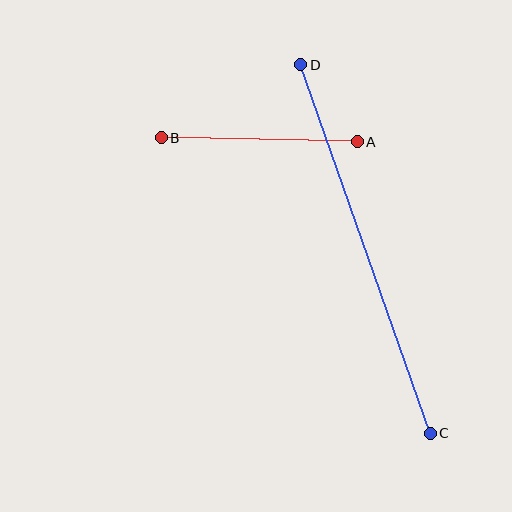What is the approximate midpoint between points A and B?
The midpoint is at approximately (259, 140) pixels.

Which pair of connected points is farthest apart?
Points C and D are farthest apart.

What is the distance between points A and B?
The distance is approximately 196 pixels.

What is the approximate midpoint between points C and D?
The midpoint is at approximately (365, 249) pixels.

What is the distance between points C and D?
The distance is approximately 390 pixels.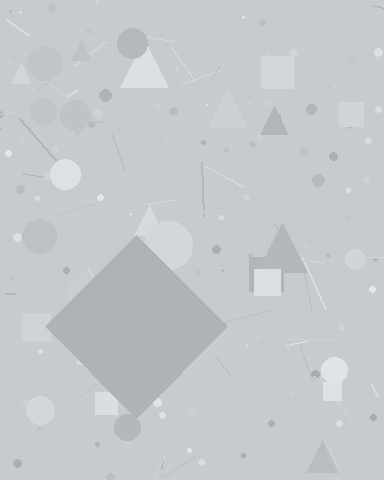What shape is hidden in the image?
A diamond is hidden in the image.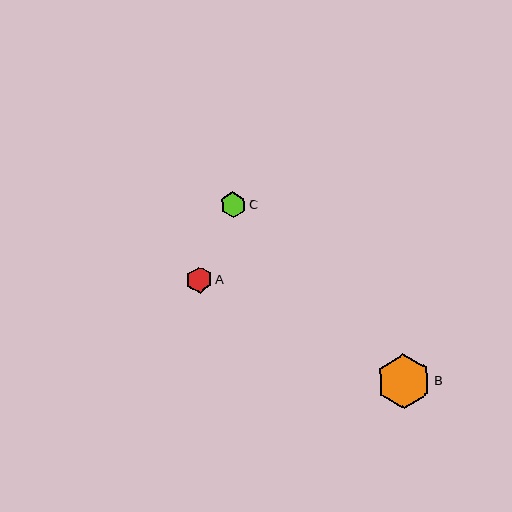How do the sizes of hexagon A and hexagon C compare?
Hexagon A and hexagon C are approximately the same size.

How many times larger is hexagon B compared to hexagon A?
Hexagon B is approximately 2.1 times the size of hexagon A.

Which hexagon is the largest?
Hexagon B is the largest with a size of approximately 54 pixels.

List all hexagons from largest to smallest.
From largest to smallest: B, A, C.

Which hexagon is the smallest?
Hexagon C is the smallest with a size of approximately 26 pixels.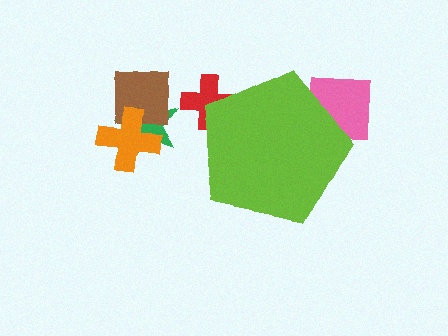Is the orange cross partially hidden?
No, the orange cross is fully visible.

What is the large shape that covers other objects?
A lime pentagon.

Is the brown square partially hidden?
No, the brown square is fully visible.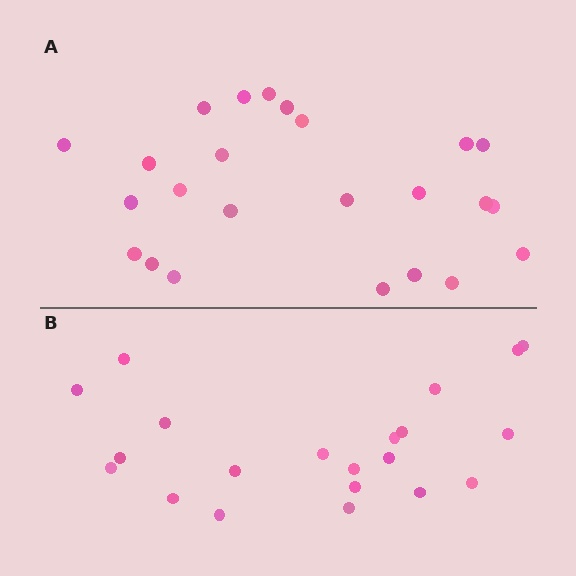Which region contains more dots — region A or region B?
Region A (the top region) has more dots.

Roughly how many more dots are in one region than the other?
Region A has just a few more — roughly 2 or 3 more dots than region B.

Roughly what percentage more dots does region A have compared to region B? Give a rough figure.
About 15% more.